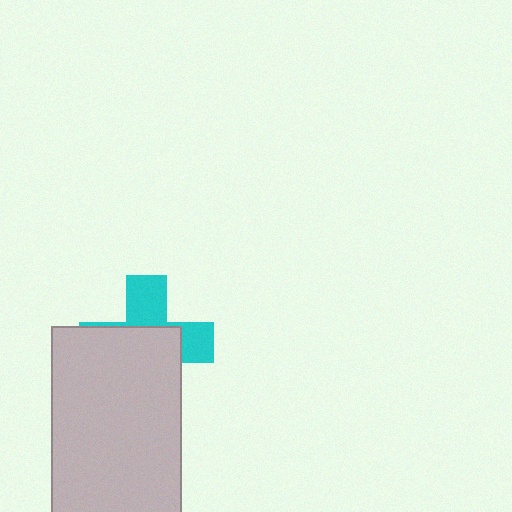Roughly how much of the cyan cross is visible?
A small part of it is visible (roughly 39%).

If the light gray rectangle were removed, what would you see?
You would see the complete cyan cross.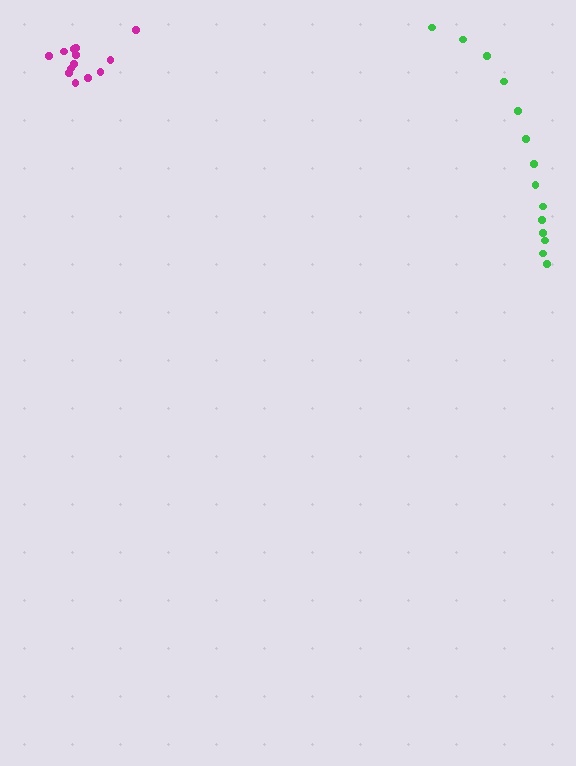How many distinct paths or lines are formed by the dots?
There are 2 distinct paths.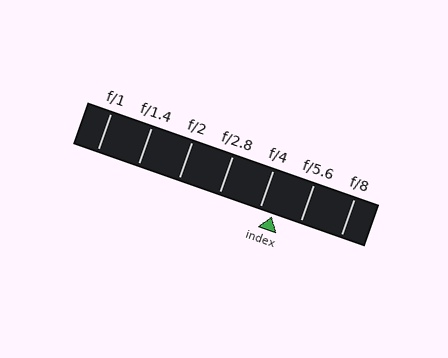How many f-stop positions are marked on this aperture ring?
There are 7 f-stop positions marked.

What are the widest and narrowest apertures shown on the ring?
The widest aperture shown is f/1 and the narrowest is f/8.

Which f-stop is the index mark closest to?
The index mark is closest to f/4.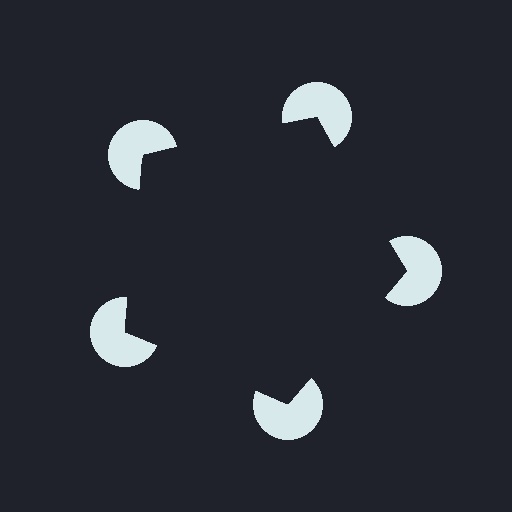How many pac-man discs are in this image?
There are 5 — one at each vertex of the illusory pentagon.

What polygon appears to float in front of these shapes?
An illusory pentagon — its edges are inferred from the aligned wedge cuts in the pac-man discs, not physically drawn.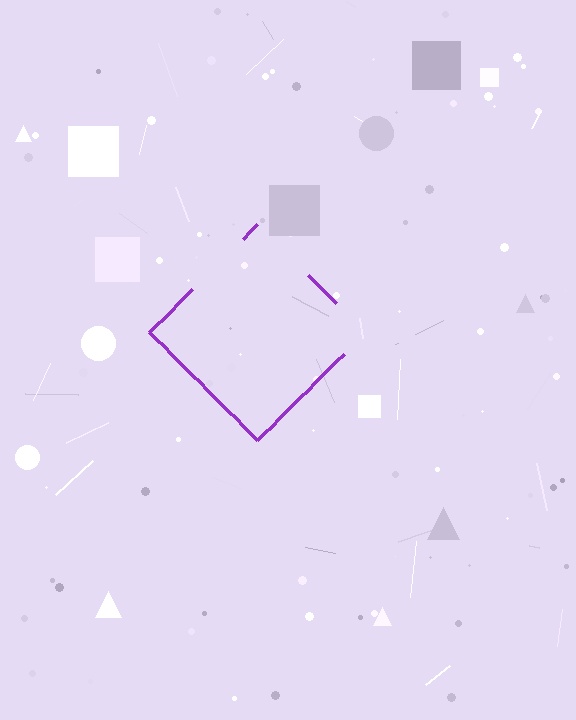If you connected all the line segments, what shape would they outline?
They would outline a diamond.